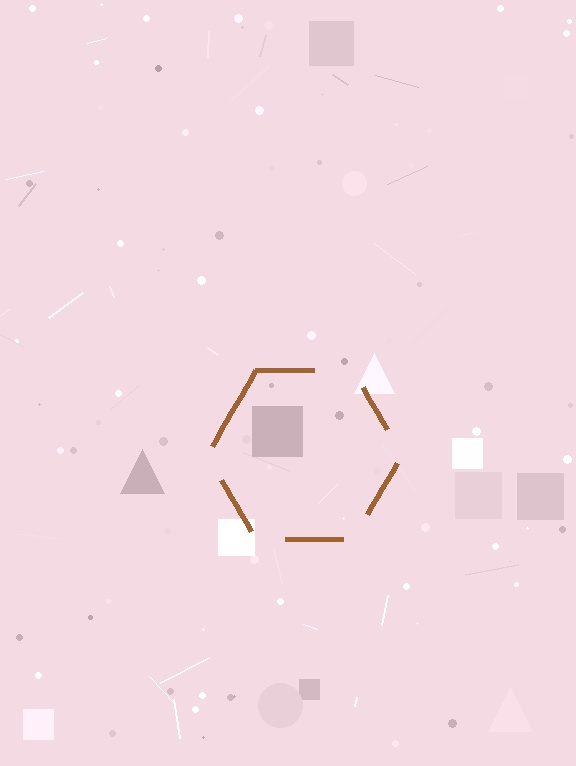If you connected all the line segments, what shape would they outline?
They would outline a hexagon.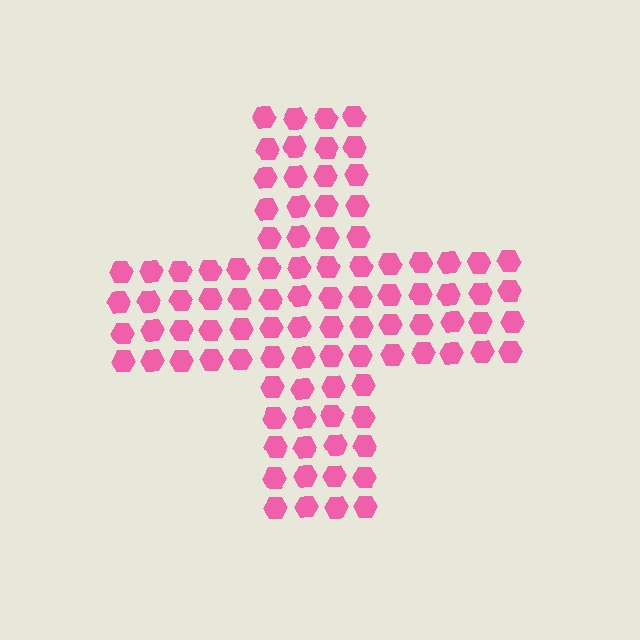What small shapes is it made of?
It is made of small hexagons.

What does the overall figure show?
The overall figure shows a cross.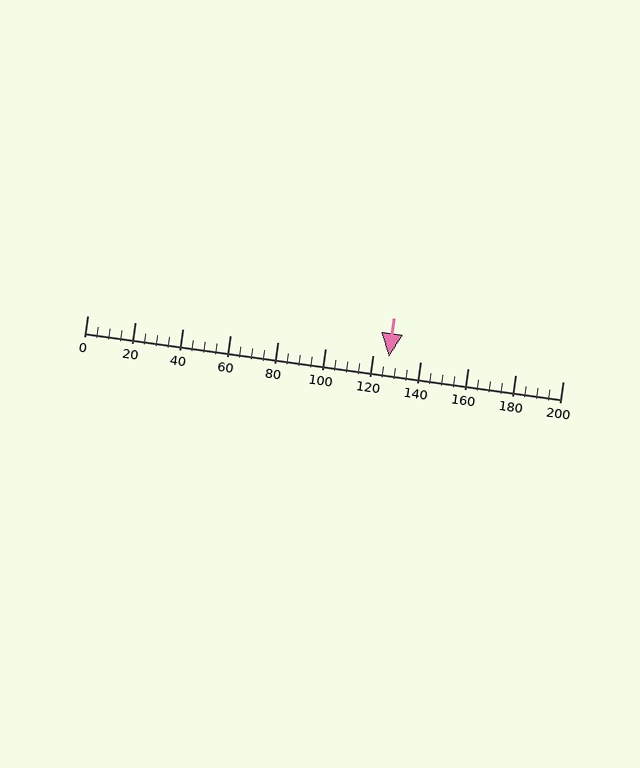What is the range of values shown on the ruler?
The ruler shows values from 0 to 200.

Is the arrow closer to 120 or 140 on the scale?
The arrow is closer to 120.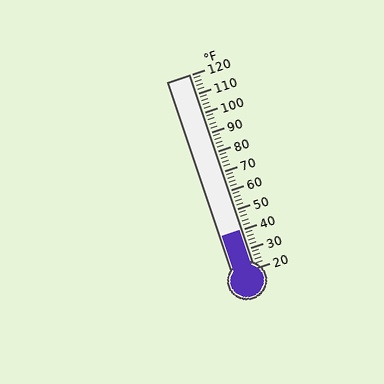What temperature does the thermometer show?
The thermometer shows approximately 40°F.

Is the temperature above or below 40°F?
The temperature is at 40°F.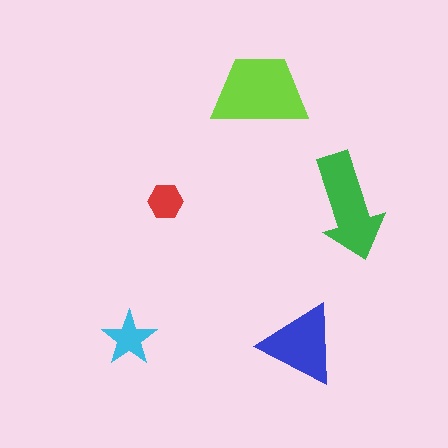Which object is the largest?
The lime trapezoid.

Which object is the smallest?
The red hexagon.